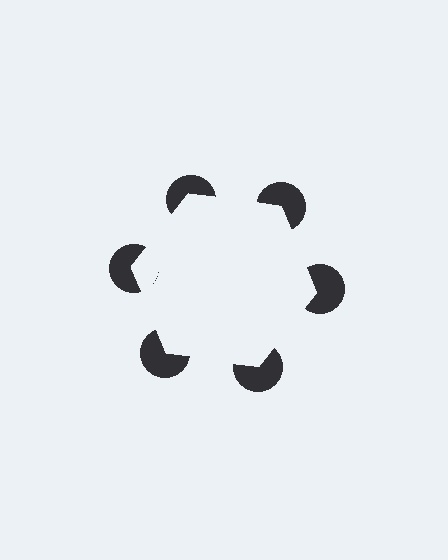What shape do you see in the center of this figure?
An illusory hexagon — its edges are inferred from the aligned wedge cuts in the pac-man discs, not physically drawn.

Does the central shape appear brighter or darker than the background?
It typically appears slightly brighter than the background, even though no actual brightness change is drawn.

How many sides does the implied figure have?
6 sides.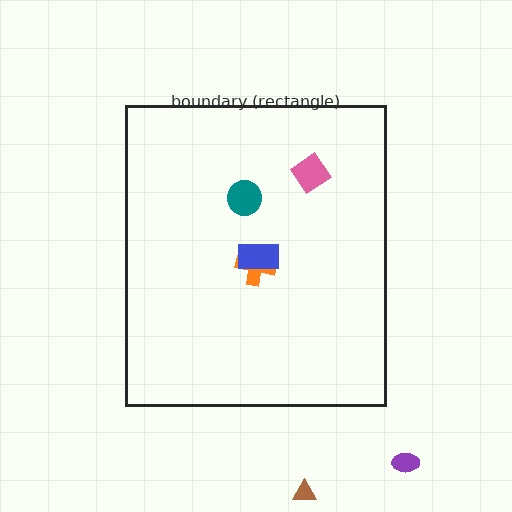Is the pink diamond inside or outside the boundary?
Inside.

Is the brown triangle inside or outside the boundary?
Outside.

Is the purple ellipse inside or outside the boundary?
Outside.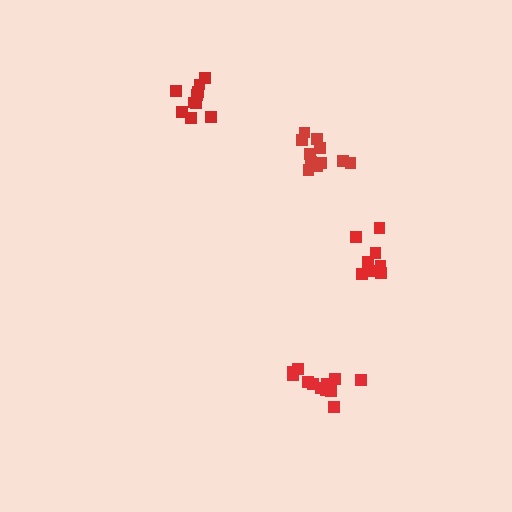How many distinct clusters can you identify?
There are 4 distinct clusters.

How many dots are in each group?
Group 1: 10 dots, Group 2: 8 dots, Group 3: 11 dots, Group 4: 12 dots (41 total).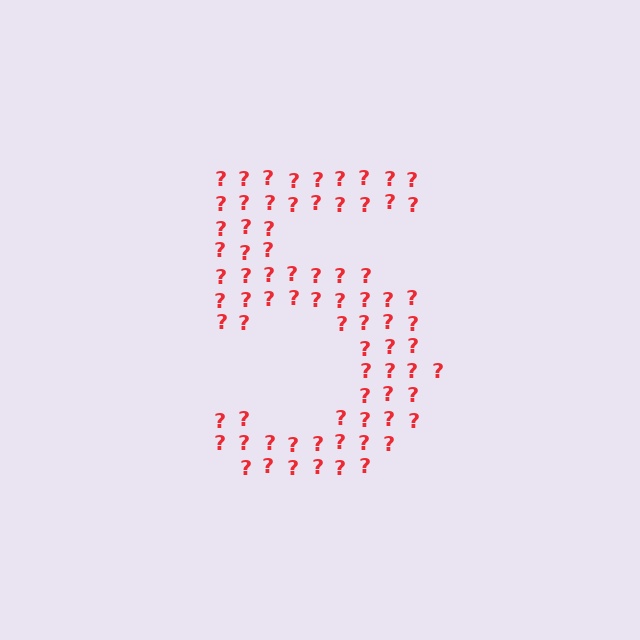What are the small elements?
The small elements are question marks.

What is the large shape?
The large shape is the digit 5.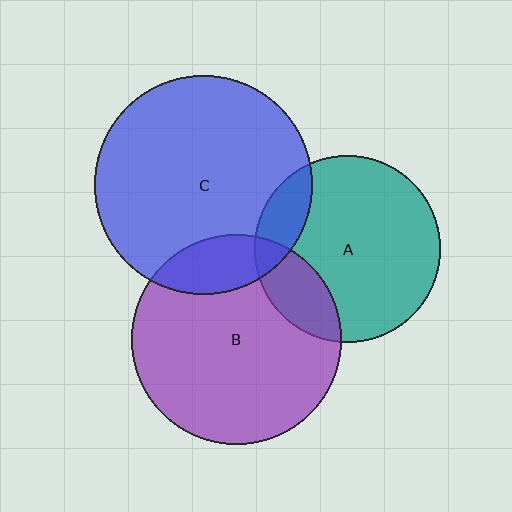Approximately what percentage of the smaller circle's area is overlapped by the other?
Approximately 15%.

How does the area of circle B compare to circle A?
Approximately 1.3 times.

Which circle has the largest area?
Circle C (blue).